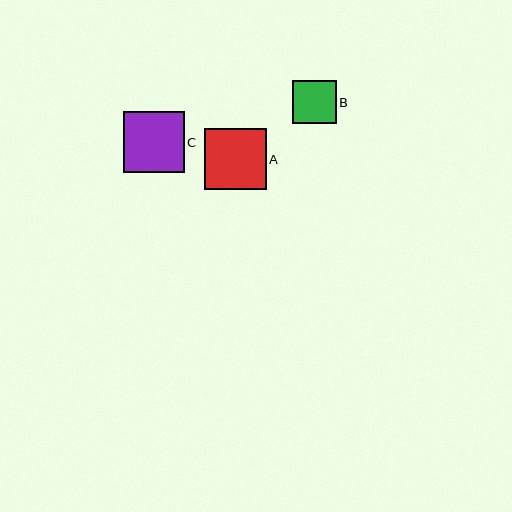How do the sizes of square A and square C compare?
Square A and square C are approximately the same size.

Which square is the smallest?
Square B is the smallest with a size of approximately 44 pixels.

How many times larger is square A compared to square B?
Square A is approximately 1.4 times the size of square B.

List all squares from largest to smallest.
From largest to smallest: A, C, B.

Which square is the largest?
Square A is the largest with a size of approximately 61 pixels.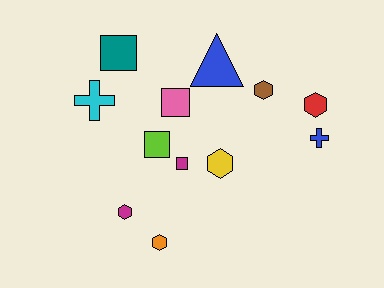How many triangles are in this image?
There is 1 triangle.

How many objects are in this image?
There are 12 objects.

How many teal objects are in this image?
There is 1 teal object.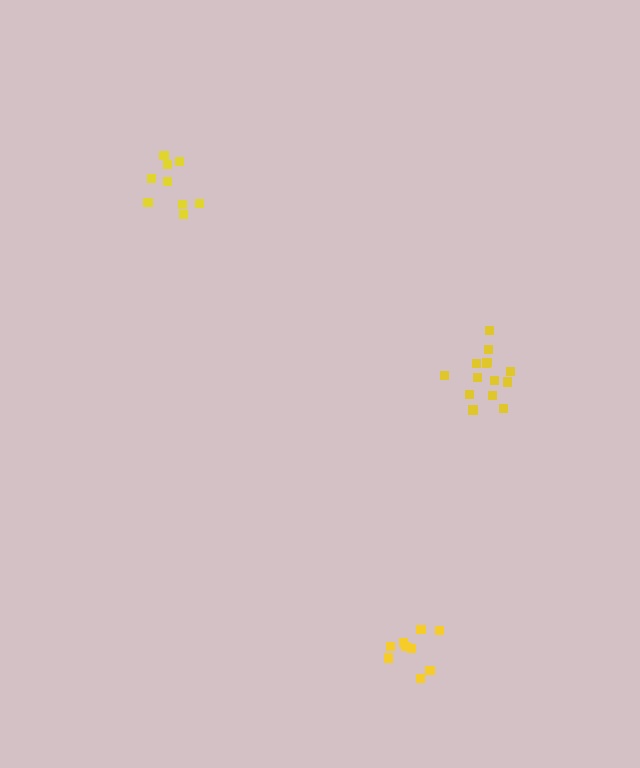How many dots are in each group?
Group 1: 14 dots, Group 2: 9 dots, Group 3: 9 dots (32 total).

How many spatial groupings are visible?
There are 3 spatial groupings.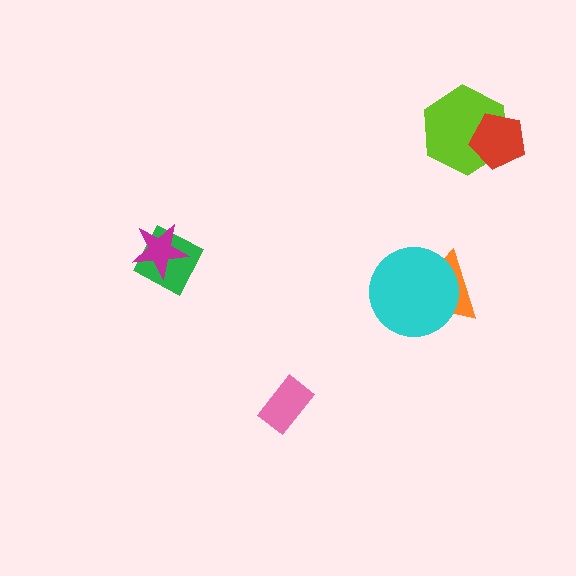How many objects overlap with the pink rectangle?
0 objects overlap with the pink rectangle.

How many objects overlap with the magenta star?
1 object overlaps with the magenta star.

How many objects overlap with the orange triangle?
1 object overlaps with the orange triangle.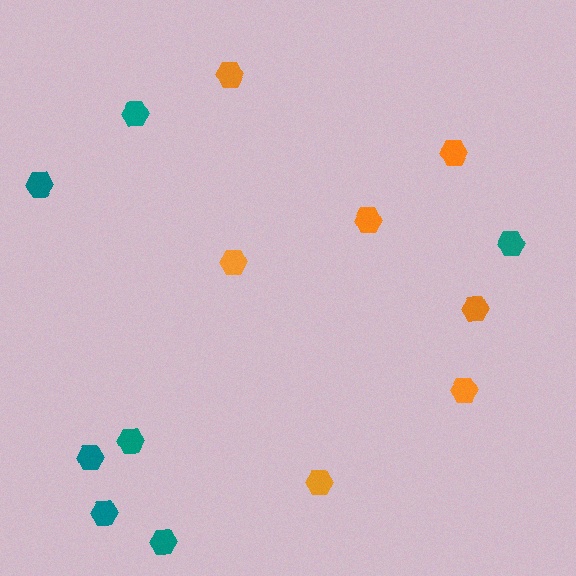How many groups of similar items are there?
There are 2 groups: one group of orange hexagons (7) and one group of teal hexagons (7).